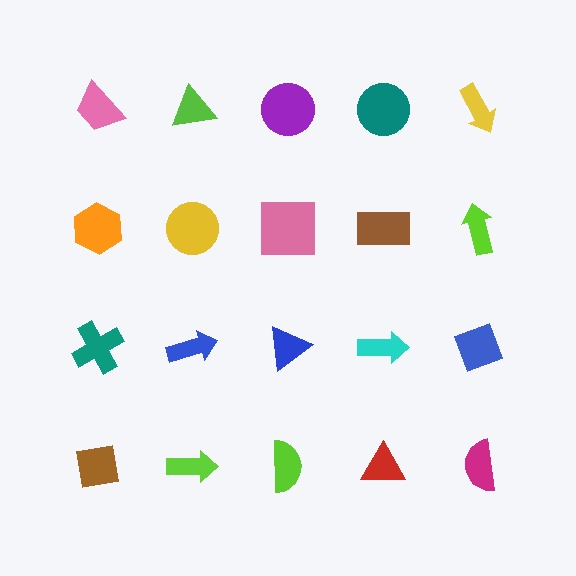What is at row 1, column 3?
A purple circle.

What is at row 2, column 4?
A brown rectangle.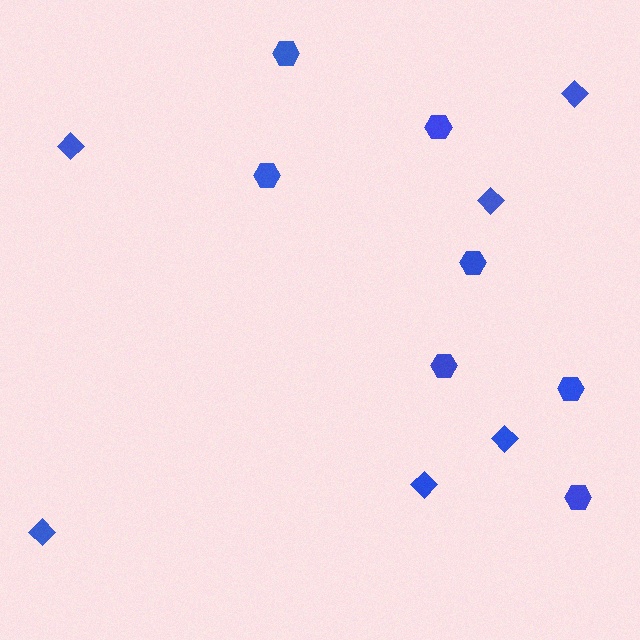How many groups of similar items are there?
There are 2 groups: one group of hexagons (7) and one group of diamonds (6).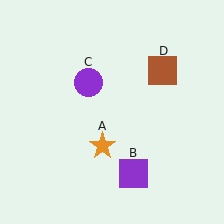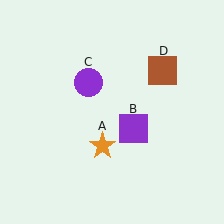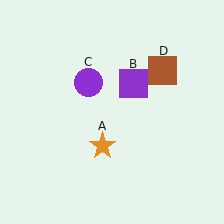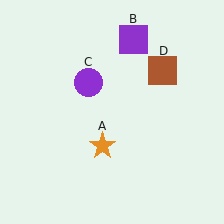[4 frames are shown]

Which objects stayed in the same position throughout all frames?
Orange star (object A) and purple circle (object C) and brown square (object D) remained stationary.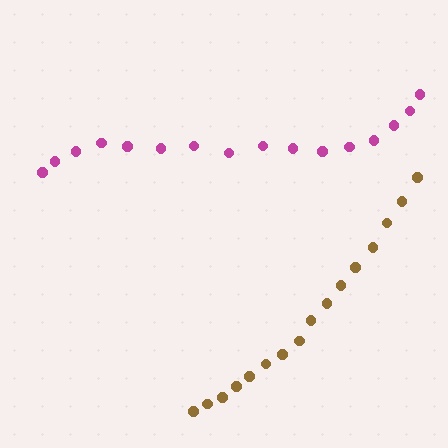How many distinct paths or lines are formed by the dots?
There are 2 distinct paths.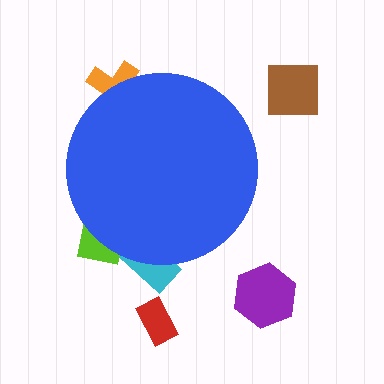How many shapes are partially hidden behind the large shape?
3 shapes are partially hidden.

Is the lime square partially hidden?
Yes, the lime square is partially hidden behind the blue circle.